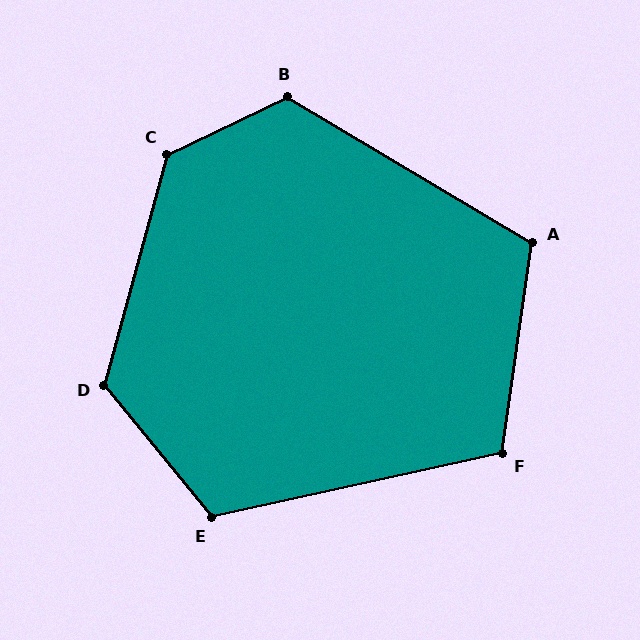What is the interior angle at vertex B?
Approximately 124 degrees (obtuse).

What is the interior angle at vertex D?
Approximately 126 degrees (obtuse).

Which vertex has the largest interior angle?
C, at approximately 131 degrees.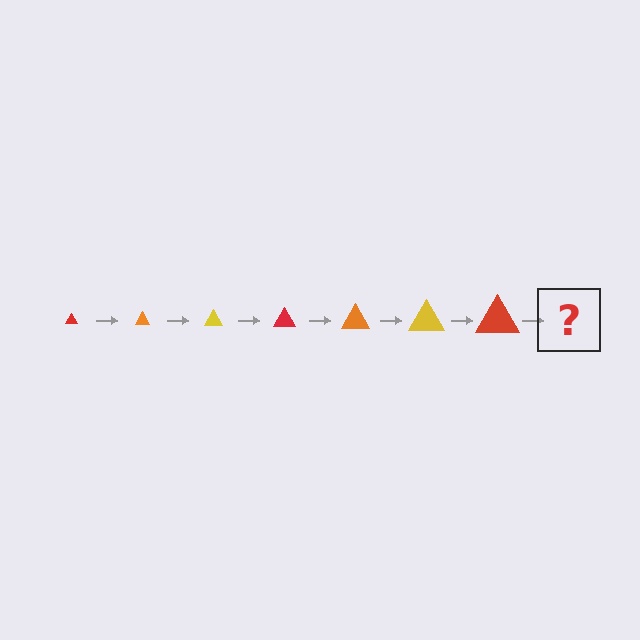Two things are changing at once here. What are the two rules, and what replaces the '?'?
The two rules are that the triangle grows larger each step and the color cycles through red, orange, and yellow. The '?' should be an orange triangle, larger than the previous one.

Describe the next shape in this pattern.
It should be an orange triangle, larger than the previous one.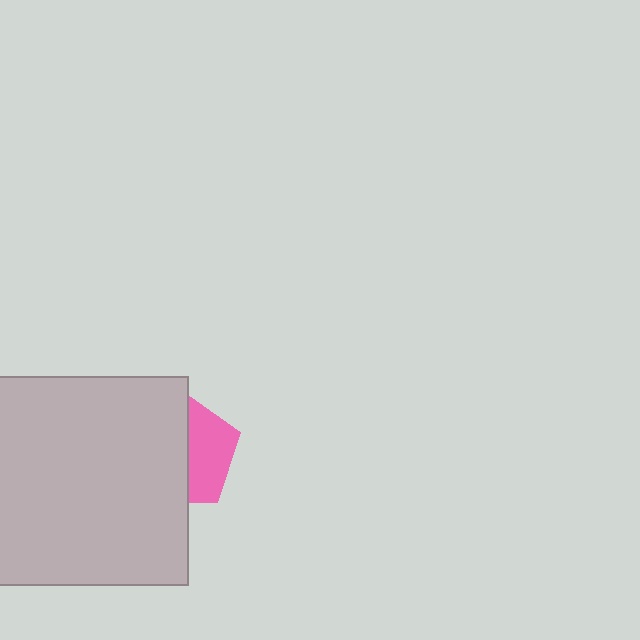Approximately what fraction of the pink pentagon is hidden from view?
Roughly 59% of the pink pentagon is hidden behind the light gray square.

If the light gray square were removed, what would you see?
You would see the complete pink pentagon.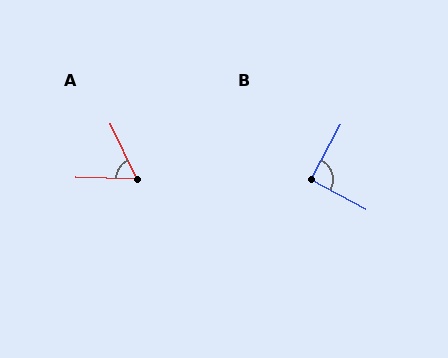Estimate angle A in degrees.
Approximately 63 degrees.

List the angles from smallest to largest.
A (63°), B (90°).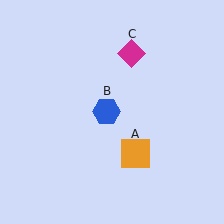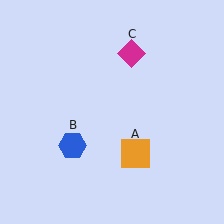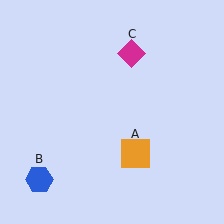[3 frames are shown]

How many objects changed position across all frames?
1 object changed position: blue hexagon (object B).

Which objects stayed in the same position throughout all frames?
Orange square (object A) and magenta diamond (object C) remained stationary.